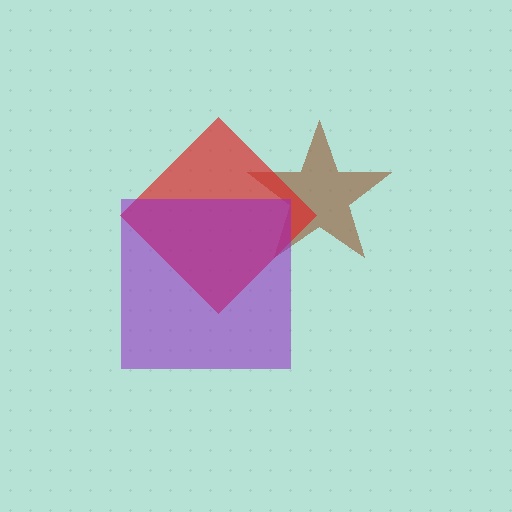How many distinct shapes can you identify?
There are 3 distinct shapes: a brown star, a red diamond, a purple square.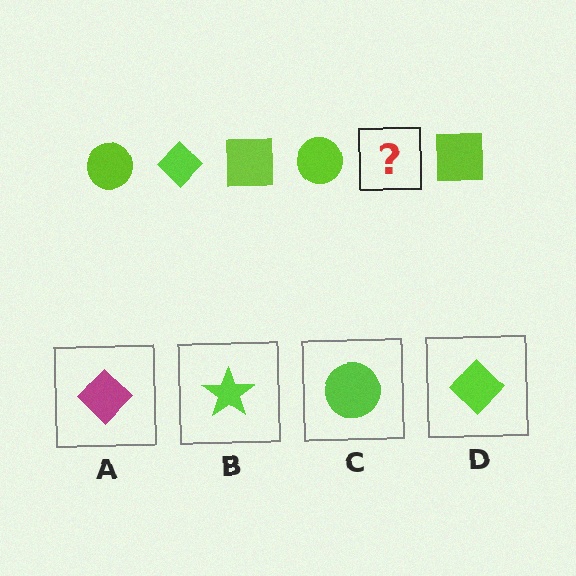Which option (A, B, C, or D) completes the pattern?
D.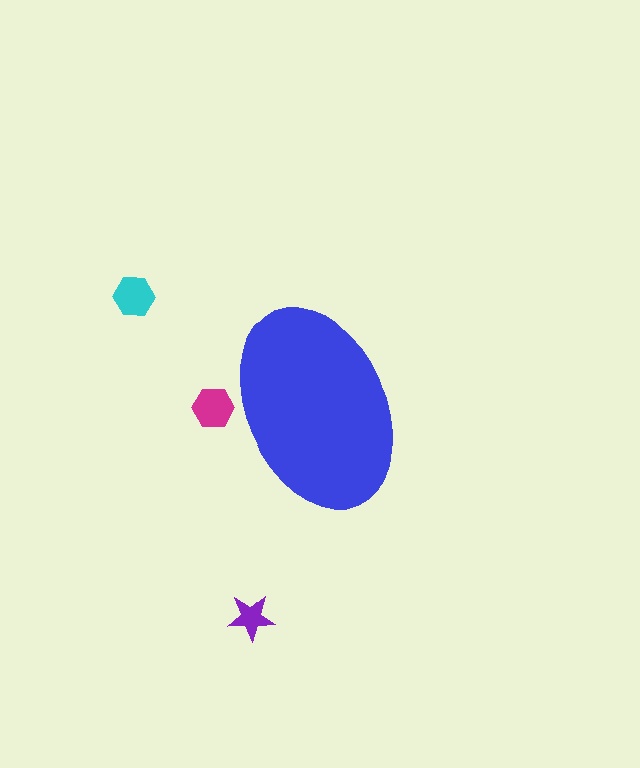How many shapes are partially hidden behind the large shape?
1 shape is partially hidden.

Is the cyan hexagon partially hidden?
No, the cyan hexagon is fully visible.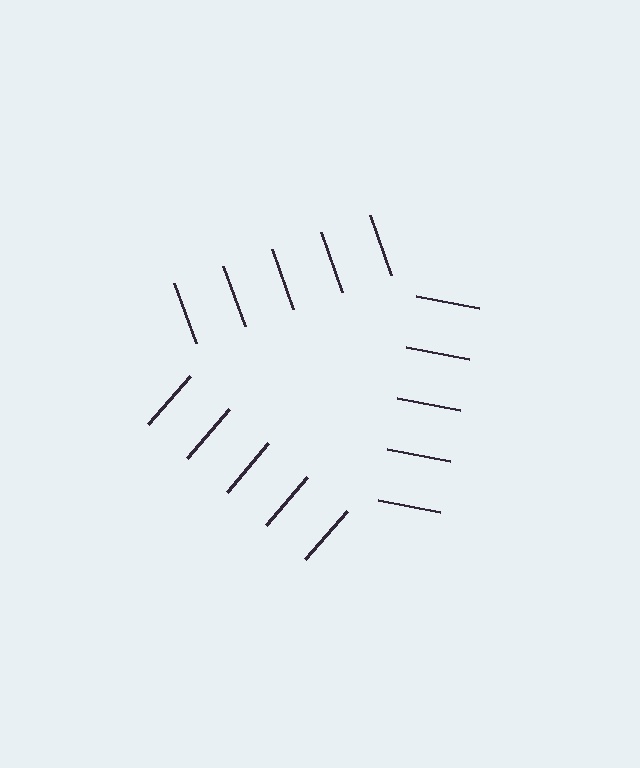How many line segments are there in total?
15 — 5 along each of the 3 edges.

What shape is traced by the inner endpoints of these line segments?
An illusory triangle — the line segments terminate on its edges but no continuous stroke is drawn.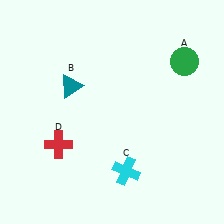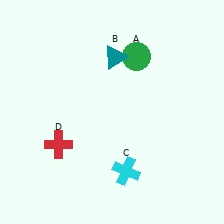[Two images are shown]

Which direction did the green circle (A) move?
The green circle (A) moved left.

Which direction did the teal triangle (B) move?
The teal triangle (B) moved right.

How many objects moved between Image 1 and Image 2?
2 objects moved between the two images.